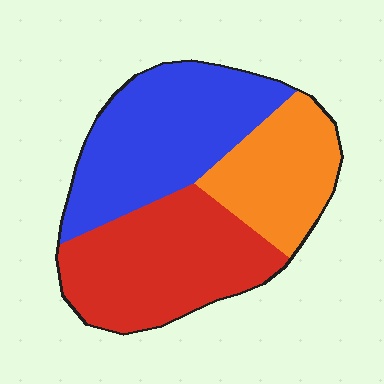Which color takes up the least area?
Orange, at roughly 25%.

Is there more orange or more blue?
Blue.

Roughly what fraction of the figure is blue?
Blue takes up about three eighths (3/8) of the figure.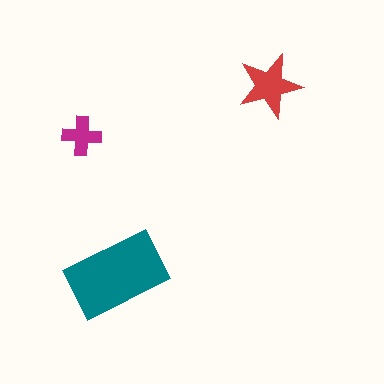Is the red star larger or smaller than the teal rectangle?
Smaller.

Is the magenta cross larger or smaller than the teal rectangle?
Smaller.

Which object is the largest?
The teal rectangle.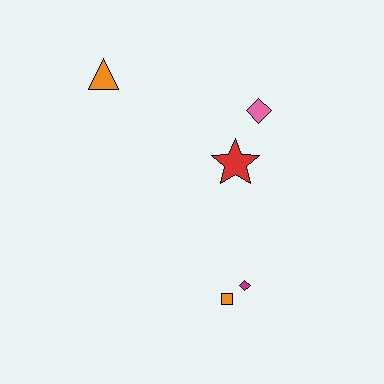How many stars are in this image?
There is 1 star.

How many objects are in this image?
There are 5 objects.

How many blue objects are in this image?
There are no blue objects.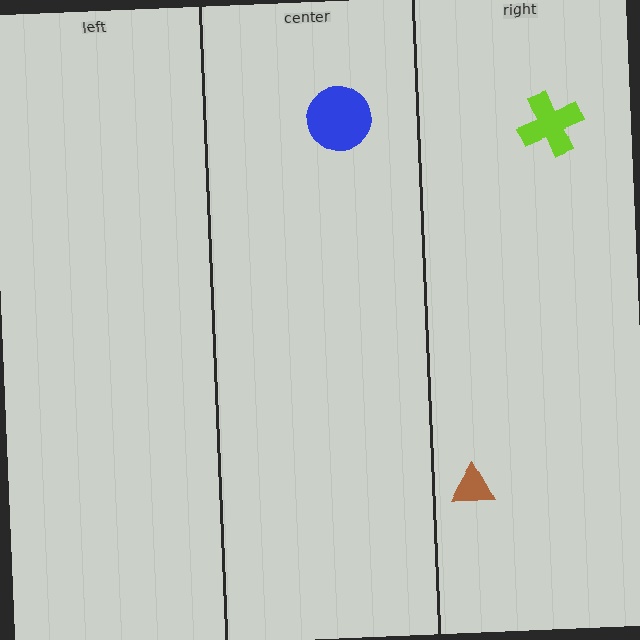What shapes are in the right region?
The lime cross, the brown triangle.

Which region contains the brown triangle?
The right region.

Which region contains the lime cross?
The right region.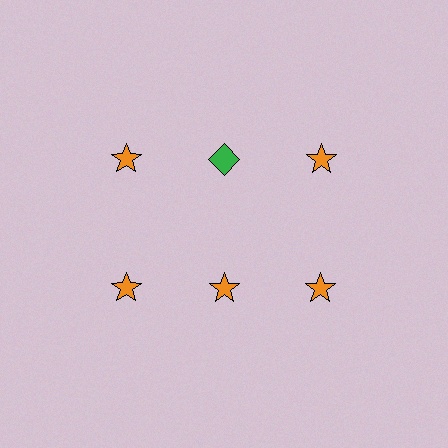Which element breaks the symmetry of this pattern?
The green diamond in the top row, second from left column breaks the symmetry. All other shapes are orange stars.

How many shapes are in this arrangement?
There are 6 shapes arranged in a grid pattern.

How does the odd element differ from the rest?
It differs in both color (green instead of orange) and shape (diamond instead of star).